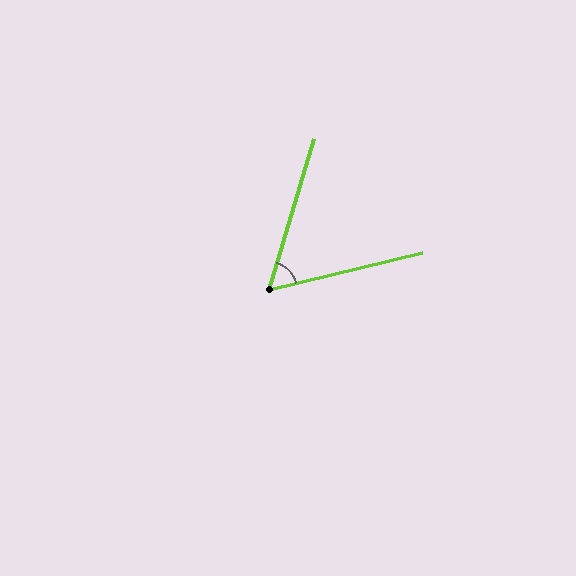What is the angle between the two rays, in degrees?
Approximately 60 degrees.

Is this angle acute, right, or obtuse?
It is acute.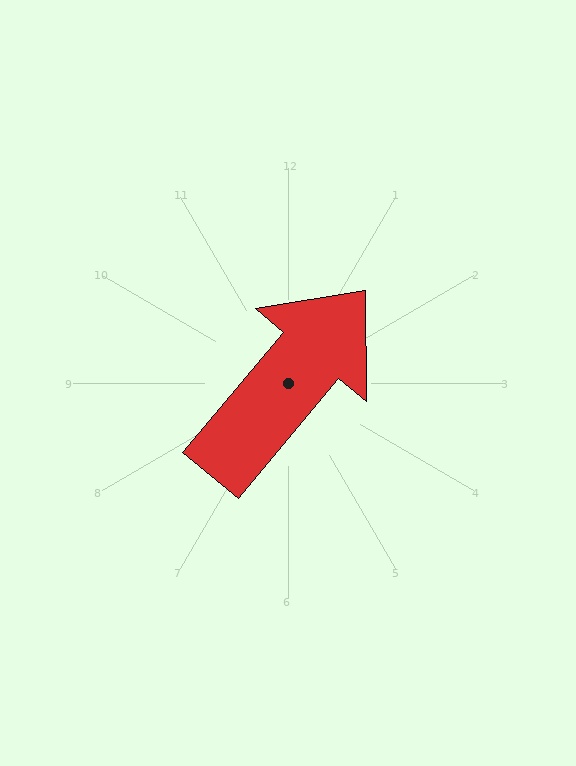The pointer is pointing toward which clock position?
Roughly 1 o'clock.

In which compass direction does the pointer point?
Northeast.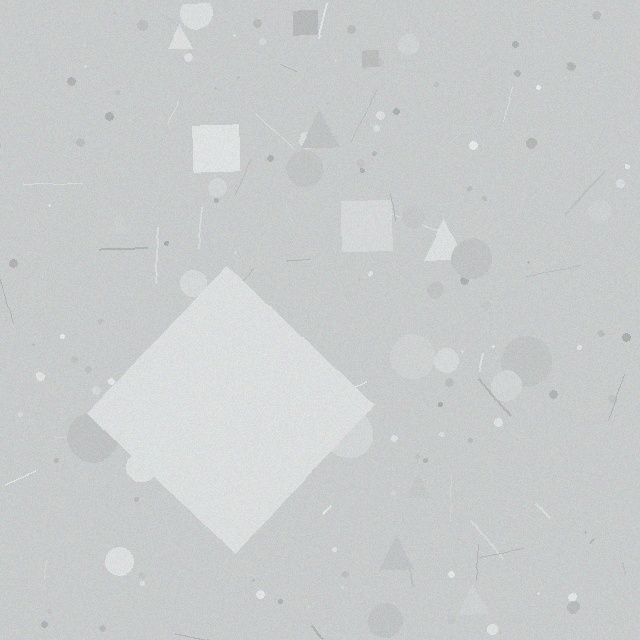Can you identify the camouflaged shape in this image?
The camouflaged shape is a diamond.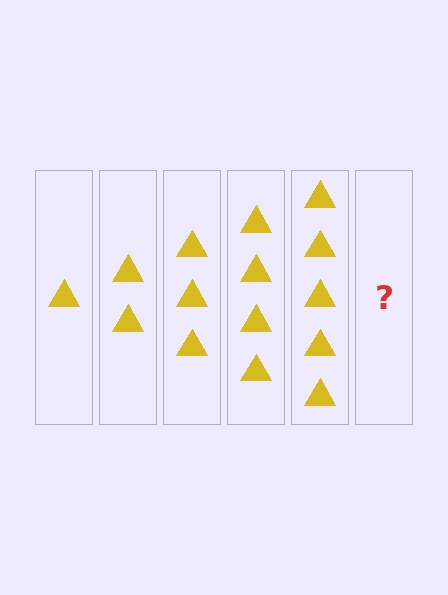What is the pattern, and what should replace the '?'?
The pattern is that each step adds one more triangle. The '?' should be 6 triangles.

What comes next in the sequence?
The next element should be 6 triangles.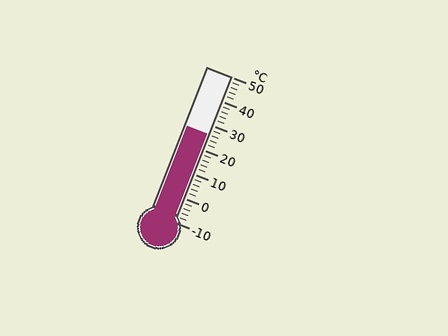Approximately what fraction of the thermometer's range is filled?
The thermometer is filled to approximately 60% of its range.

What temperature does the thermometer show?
The thermometer shows approximately 26°C.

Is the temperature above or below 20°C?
The temperature is above 20°C.